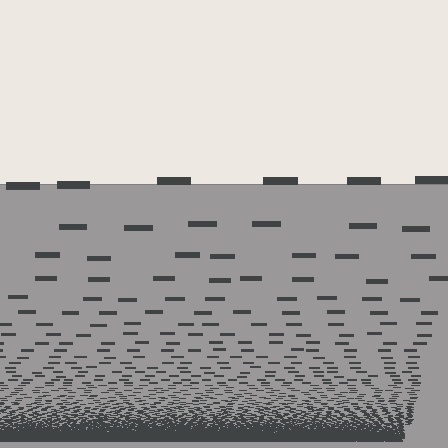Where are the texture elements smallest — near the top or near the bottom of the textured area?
Near the bottom.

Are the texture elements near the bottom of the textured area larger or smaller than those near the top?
Smaller. The gradient is inverted — elements near the bottom are smaller and denser.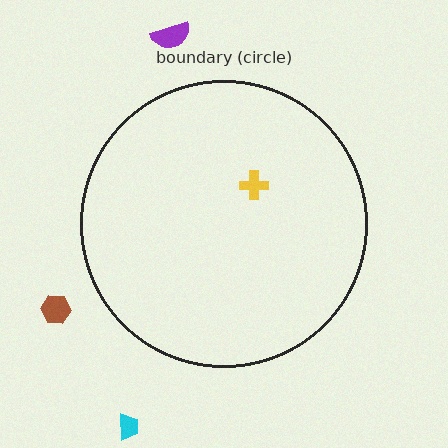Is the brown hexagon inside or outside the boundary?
Outside.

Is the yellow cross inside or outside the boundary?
Inside.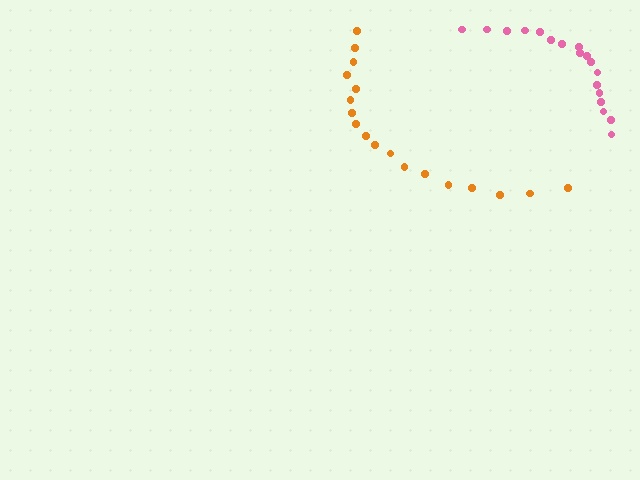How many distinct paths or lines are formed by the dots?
There are 2 distinct paths.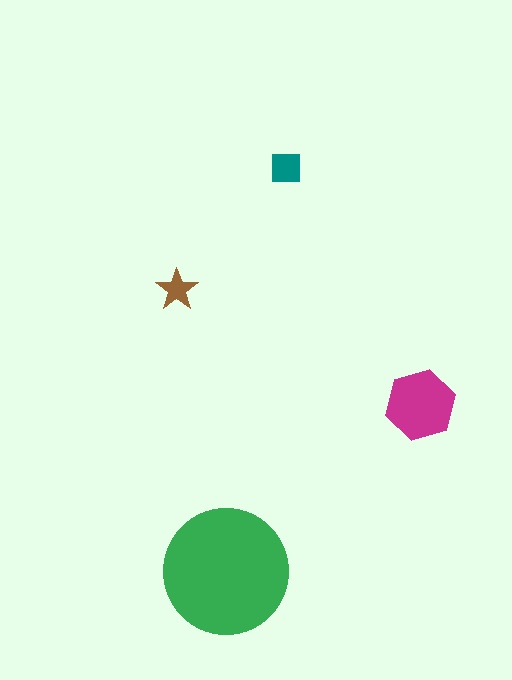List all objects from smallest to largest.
The brown star, the teal square, the magenta hexagon, the green circle.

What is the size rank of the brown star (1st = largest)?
4th.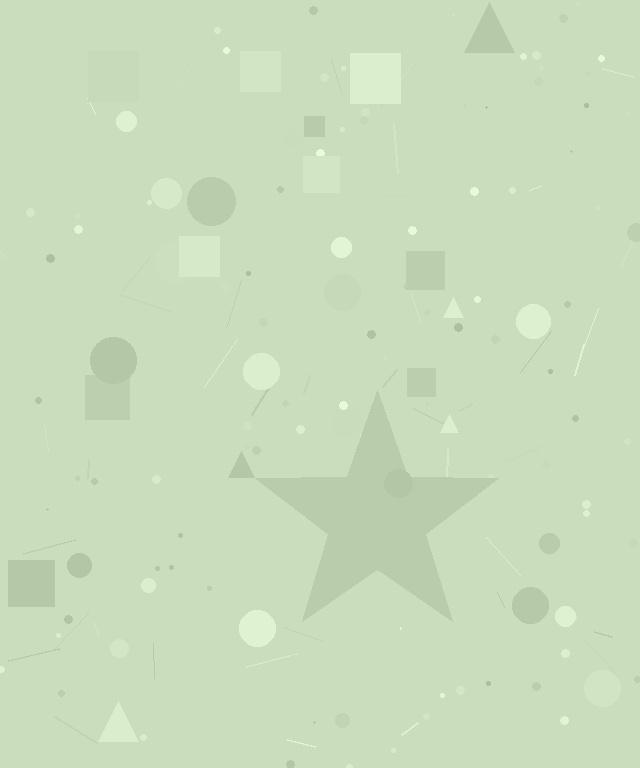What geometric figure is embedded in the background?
A star is embedded in the background.